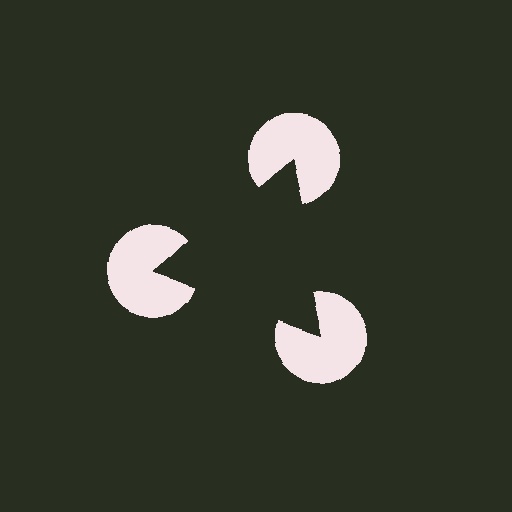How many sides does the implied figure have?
3 sides.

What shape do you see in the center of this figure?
An illusory triangle — its edges are inferred from the aligned wedge cuts in the pac-man discs, not physically drawn.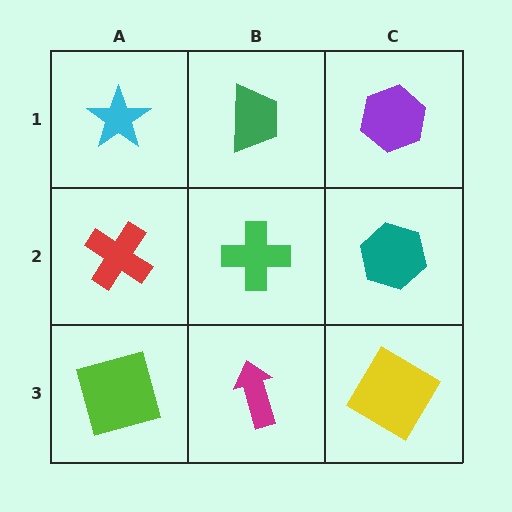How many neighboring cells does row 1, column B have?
3.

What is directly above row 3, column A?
A red cross.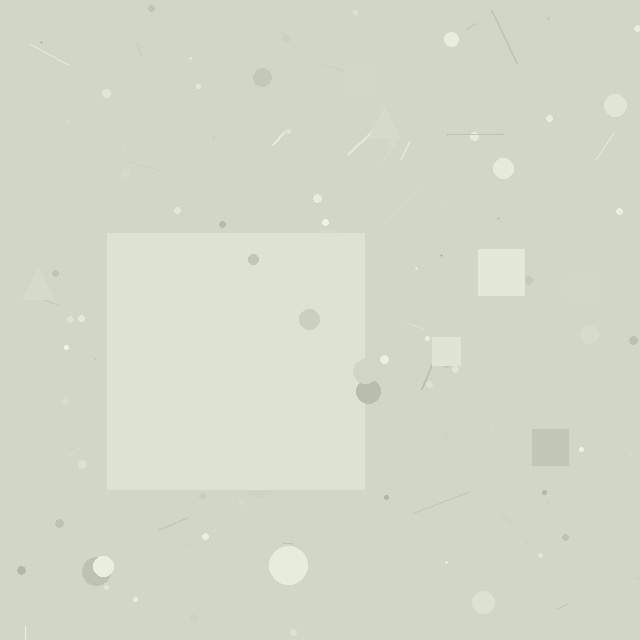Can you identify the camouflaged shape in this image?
The camouflaged shape is a square.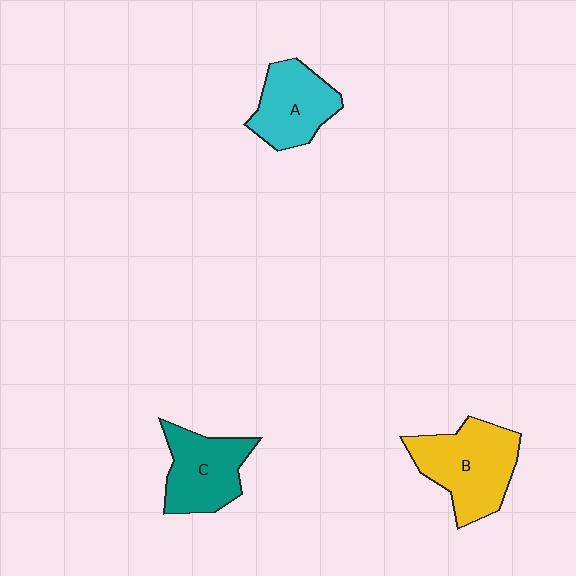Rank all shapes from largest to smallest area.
From largest to smallest: B (yellow), C (teal), A (cyan).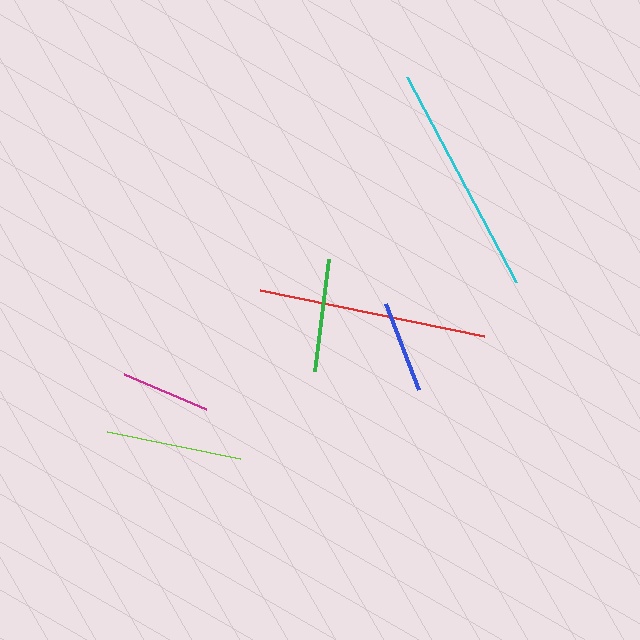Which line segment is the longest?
The cyan line is the longest at approximately 233 pixels.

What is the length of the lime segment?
The lime segment is approximately 136 pixels long.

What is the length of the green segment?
The green segment is approximately 113 pixels long.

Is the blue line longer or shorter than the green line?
The green line is longer than the blue line.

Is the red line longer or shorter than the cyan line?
The cyan line is longer than the red line.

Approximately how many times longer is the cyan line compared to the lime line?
The cyan line is approximately 1.7 times the length of the lime line.